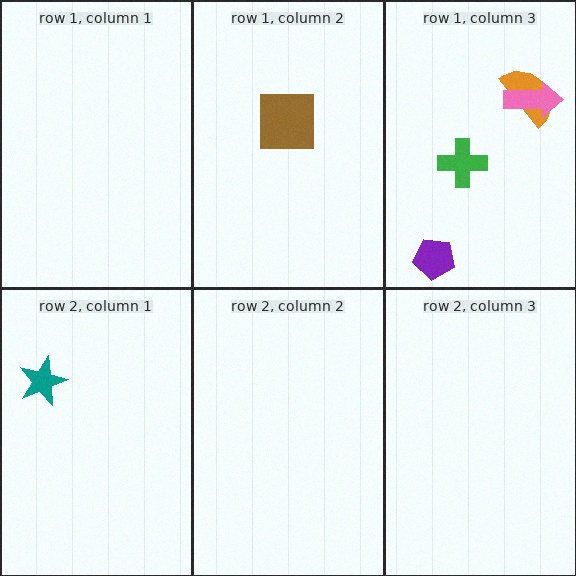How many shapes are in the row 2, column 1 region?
1.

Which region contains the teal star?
The row 2, column 1 region.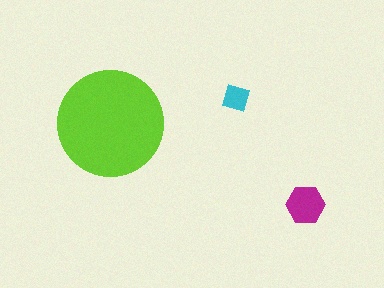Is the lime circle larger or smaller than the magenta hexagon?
Larger.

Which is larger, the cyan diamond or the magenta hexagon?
The magenta hexagon.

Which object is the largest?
The lime circle.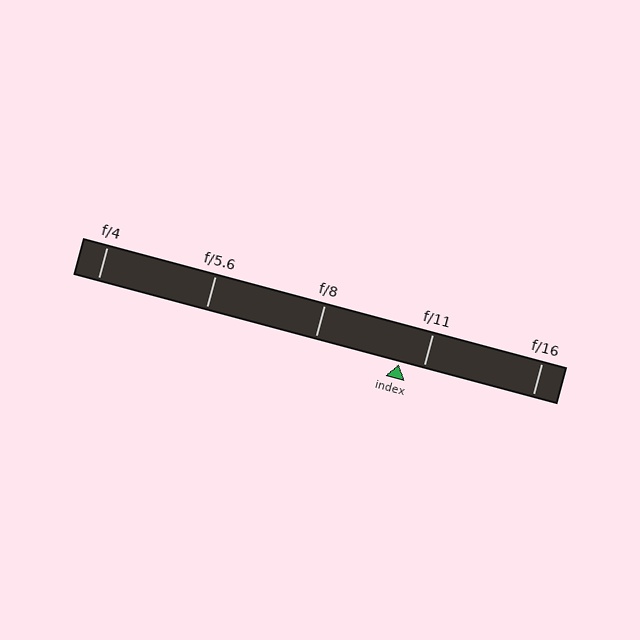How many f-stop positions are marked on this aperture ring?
There are 5 f-stop positions marked.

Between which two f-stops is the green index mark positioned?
The index mark is between f/8 and f/11.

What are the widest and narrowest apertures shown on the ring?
The widest aperture shown is f/4 and the narrowest is f/16.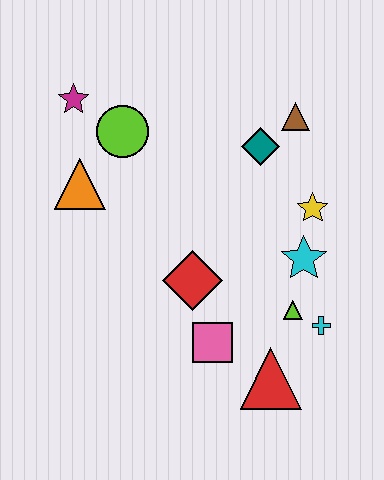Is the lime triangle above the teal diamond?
No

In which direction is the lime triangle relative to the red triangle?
The lime triangle is above the red triangle.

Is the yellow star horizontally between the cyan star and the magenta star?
No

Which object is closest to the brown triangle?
The teal diamond is closest to the brown triangle.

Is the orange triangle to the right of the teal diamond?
No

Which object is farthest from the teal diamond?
The red triangle is farthest from the teal diamond.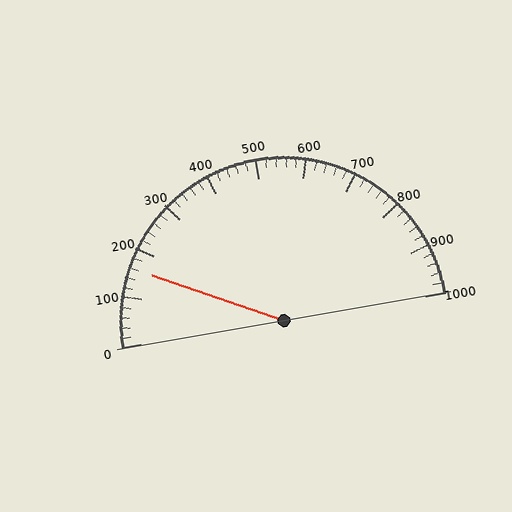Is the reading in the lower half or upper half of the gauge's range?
The reading is in the lower half of the range (0 to 1000).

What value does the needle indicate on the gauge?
The needle indicates approximately 160.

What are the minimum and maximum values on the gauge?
The gauge ranges from 0 to 1000.